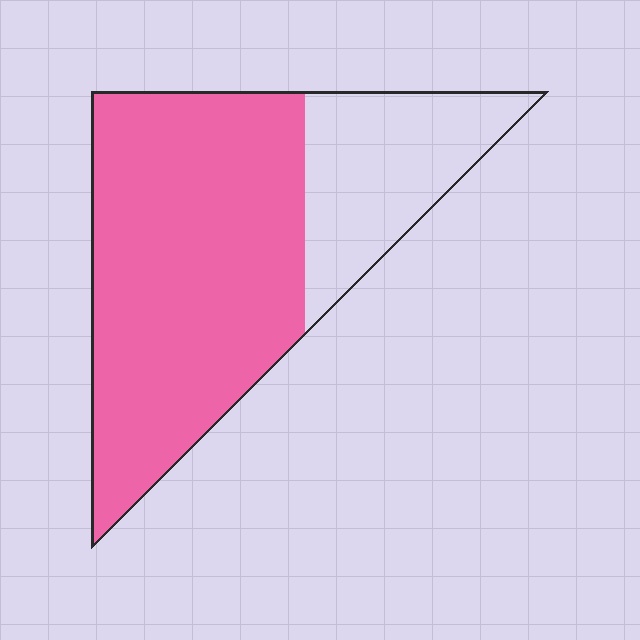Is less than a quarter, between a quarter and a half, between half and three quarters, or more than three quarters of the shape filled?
Between half and three quarters.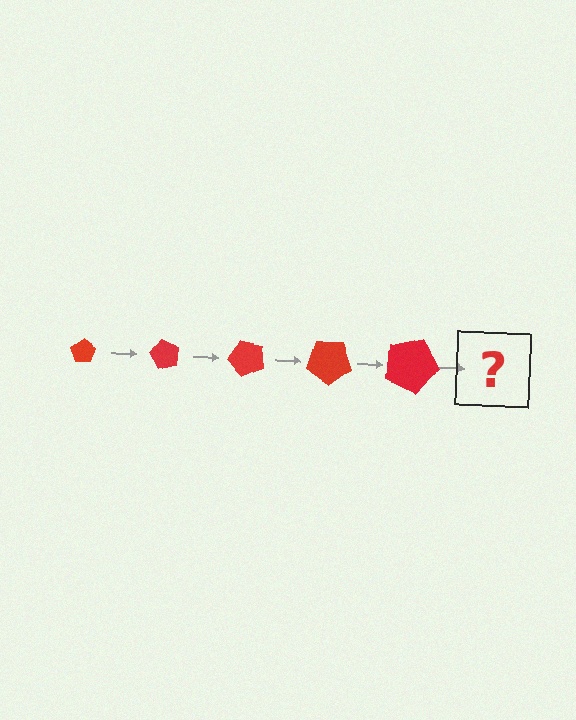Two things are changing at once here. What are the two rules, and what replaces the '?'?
The two rules are that the pentagon grows larger each step and it rotates 60 degrees each step. The '?' should be a pentagon, larger than the previous one and rotated 300 degrees from the start.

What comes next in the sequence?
The next element should be a pentagon, larger than the previous one and rotated 300 degrees from the start.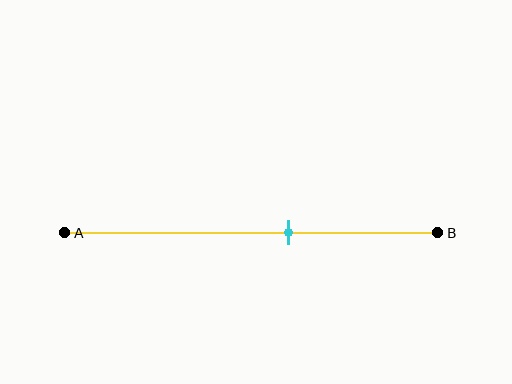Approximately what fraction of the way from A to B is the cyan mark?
The cyan mark is approximately 60% of the way from A to B.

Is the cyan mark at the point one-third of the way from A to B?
No, the mark is at about 60% from A, not at the 33% one-third point.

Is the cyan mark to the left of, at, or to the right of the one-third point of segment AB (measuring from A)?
The cyan mark is to the right of the one-third point of segment AB.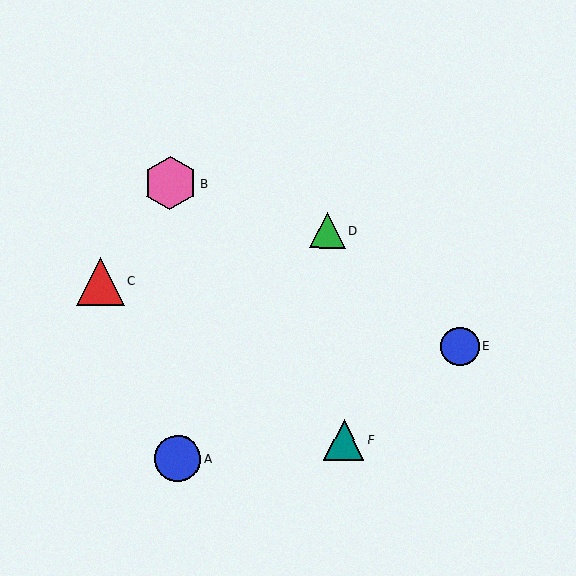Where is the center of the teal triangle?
The center of the teal triangle is at (344, 440).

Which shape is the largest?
The pink hexagon (labeled B) is the largest.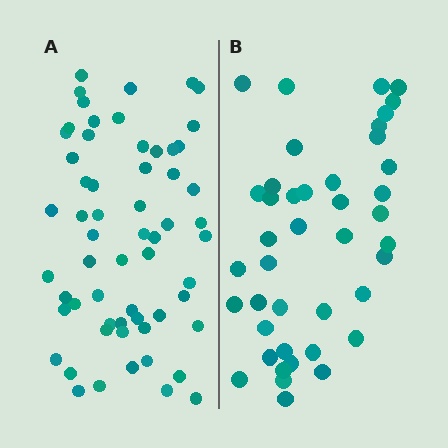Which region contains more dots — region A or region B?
Region A (the left region) has more dots.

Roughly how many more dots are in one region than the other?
Region A has approximately 20 more dots than region B.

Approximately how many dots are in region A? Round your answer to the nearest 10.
About 60 dots.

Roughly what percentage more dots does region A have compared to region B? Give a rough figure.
About 45% more.